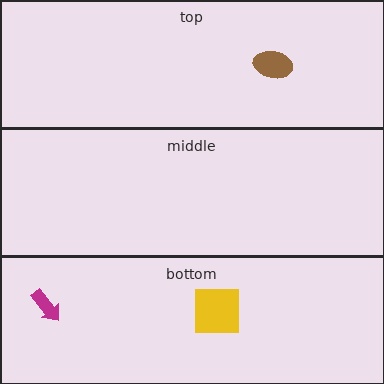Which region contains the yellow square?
The bottom region.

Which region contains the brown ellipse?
The top region.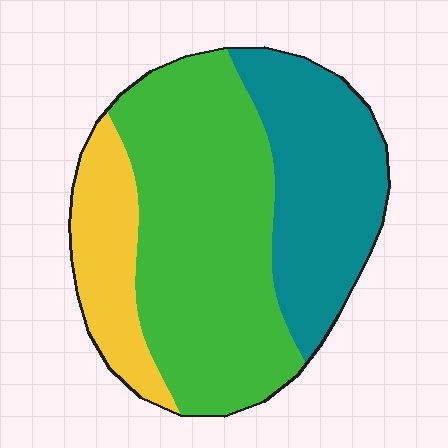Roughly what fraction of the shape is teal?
Teal takes up between a sixth and a third of the shape.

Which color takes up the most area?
Green, at roughly 50%.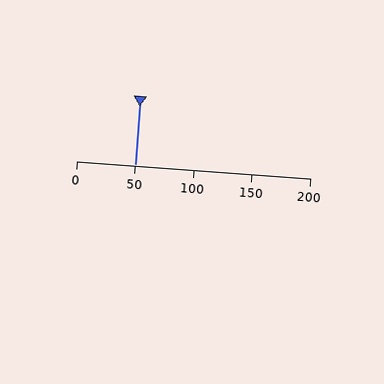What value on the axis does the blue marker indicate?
The marker indicates approximately 50.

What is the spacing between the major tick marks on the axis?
The major ticks are spaced 50 apart.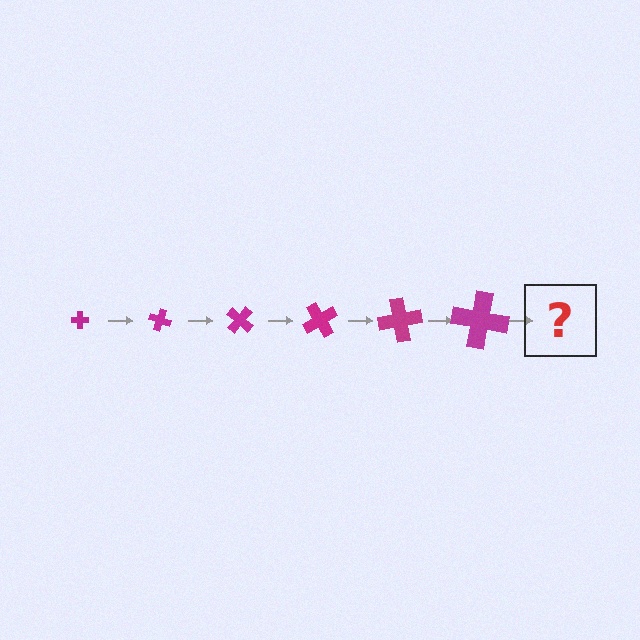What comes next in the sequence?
The next element should be a cross, larger than the previous one and rotated 120 degrees from the start.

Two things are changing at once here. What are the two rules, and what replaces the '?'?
The two rules are that the cross grows larger each step and it rotates 20 degrees each step. The '?' should be a cross, larger than the previous one and rotated 120 degrees from the start.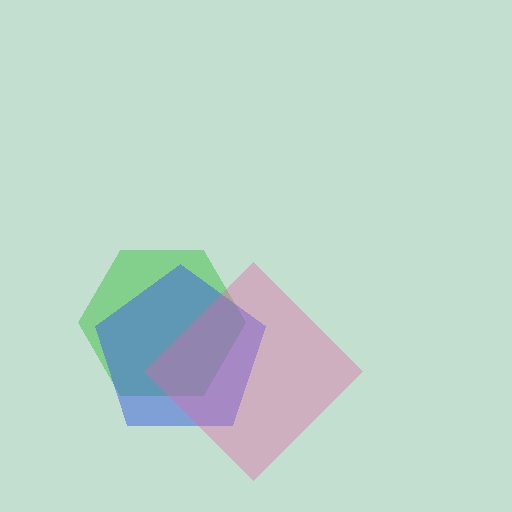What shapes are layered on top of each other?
The layered shapes are: a green hexagon, a blue pentagon, a pink diamond.